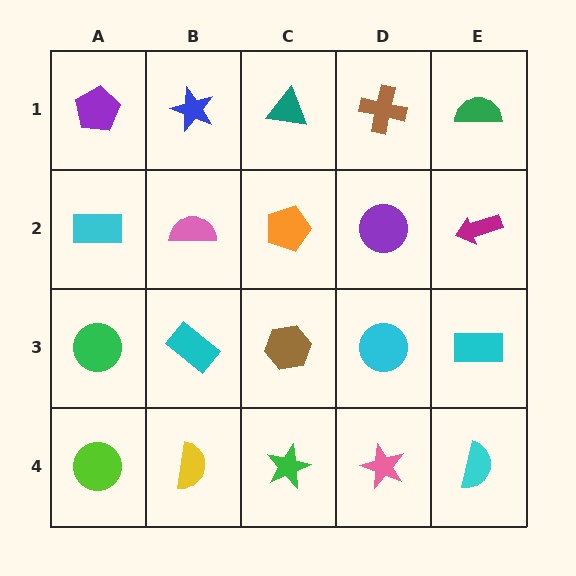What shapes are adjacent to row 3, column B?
A pink semicircle (row 2, column B), a yellow semicircle (row 4, column B), a green circle (row 3, column A), a brown hexagon (row 3, column C).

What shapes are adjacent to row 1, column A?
A cyan rectangle (row 2, column A), a blue star (row 1, column B).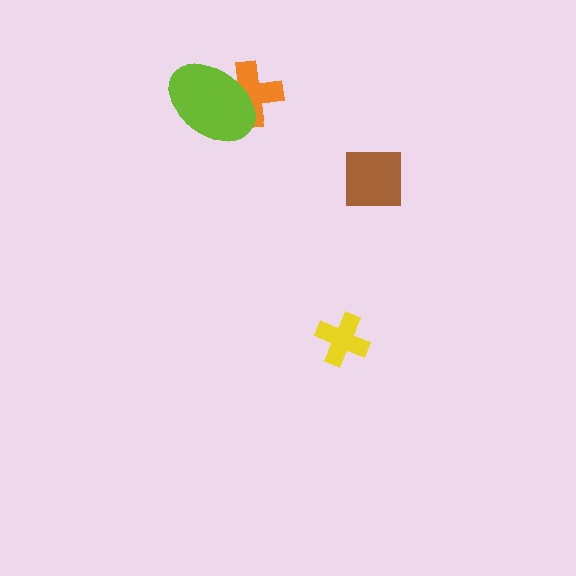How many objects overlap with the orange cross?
1 object overlaps with the orange cross.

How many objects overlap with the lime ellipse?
1 object overlaps with the lime ellipse.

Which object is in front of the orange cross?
The lime ellipse is in front of the orange cross.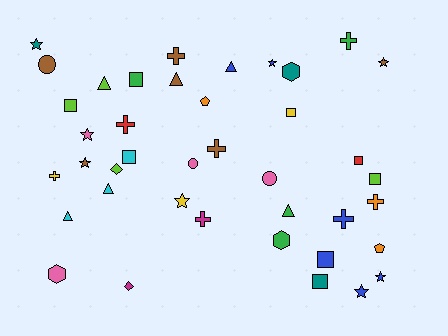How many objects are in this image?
There are 40 objects.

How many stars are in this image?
There are 8 stars.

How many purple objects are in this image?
There are no purple objects.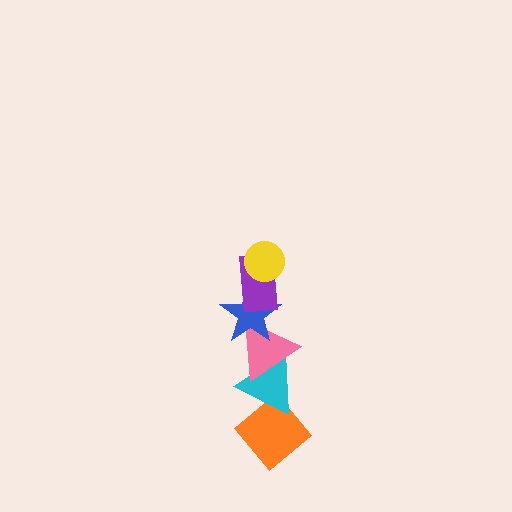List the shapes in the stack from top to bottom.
From top to bottom: the yellow circle, the purple rectangle, the blue star, the pink triangle, the cyan triangle, the orange diamond.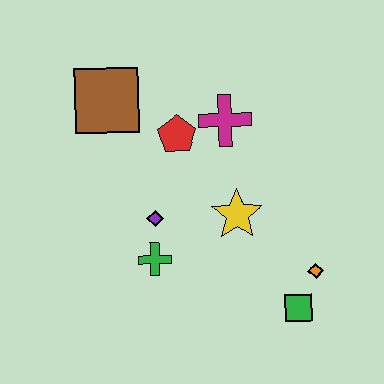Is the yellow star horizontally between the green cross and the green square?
Yes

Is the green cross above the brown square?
No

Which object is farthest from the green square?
The brown square is farthest from the green square.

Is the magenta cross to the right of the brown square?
Yes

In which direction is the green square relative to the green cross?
The green square is to the right of the green cross.